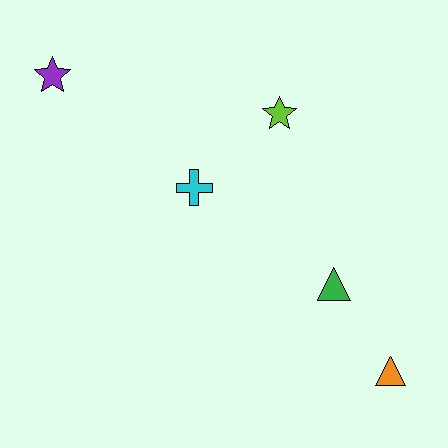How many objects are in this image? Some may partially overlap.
There are 5 objects.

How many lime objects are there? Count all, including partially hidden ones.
There is 1 lime object.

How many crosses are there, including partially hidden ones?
There is 1 cross.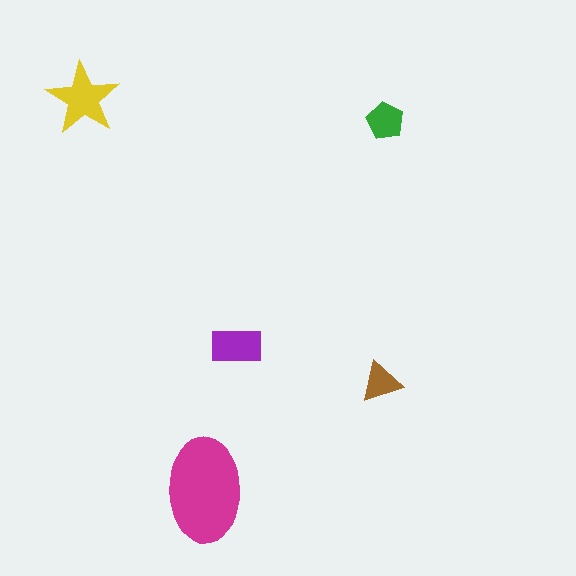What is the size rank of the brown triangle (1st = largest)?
5th.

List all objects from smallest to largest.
The brown triangle, the green pentagon, the purple rectangle, the yellow star, the magenta ellipse.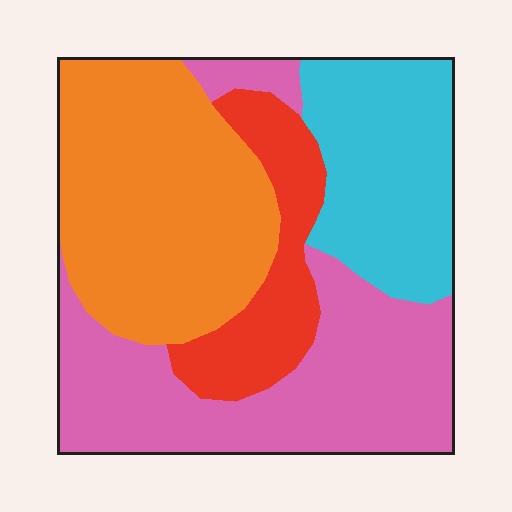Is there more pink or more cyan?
Pink.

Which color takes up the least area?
Red, at roughly 15%.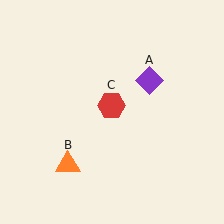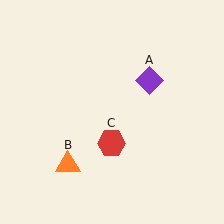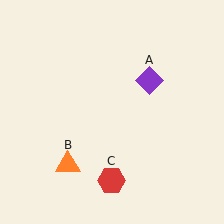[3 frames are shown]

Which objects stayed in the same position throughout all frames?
Purple diamond (object A) and orange triangle (object B) remained stationary.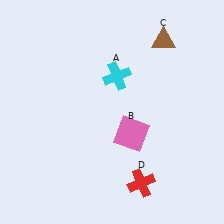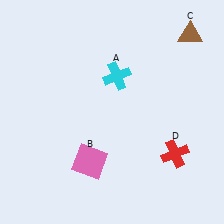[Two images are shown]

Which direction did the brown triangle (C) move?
The brown triangle (C) moved right.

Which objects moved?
The objects that moved are: the pink square (B), the brown triangle (C), the red cross (D).